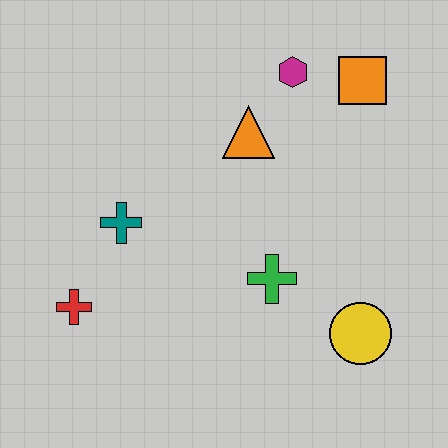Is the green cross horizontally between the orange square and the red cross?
Yes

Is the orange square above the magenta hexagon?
No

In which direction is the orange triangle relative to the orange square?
The orange triangle is to the left of the orange square.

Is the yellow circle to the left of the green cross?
No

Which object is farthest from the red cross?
The orange square is farthest from the red cross.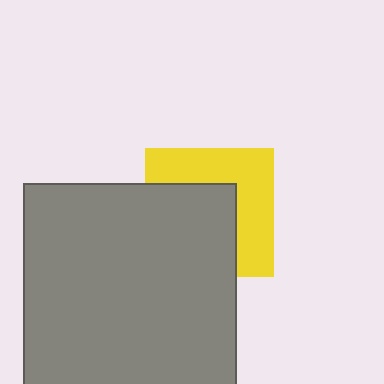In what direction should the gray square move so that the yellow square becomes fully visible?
The gray square should move toward the lower-left. That is the shortest direction to clear the overlap and leave the yellow square fully visible.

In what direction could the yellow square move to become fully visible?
The yellow square could move toward the upper-right. That would shift it out from behind the gray square entirely.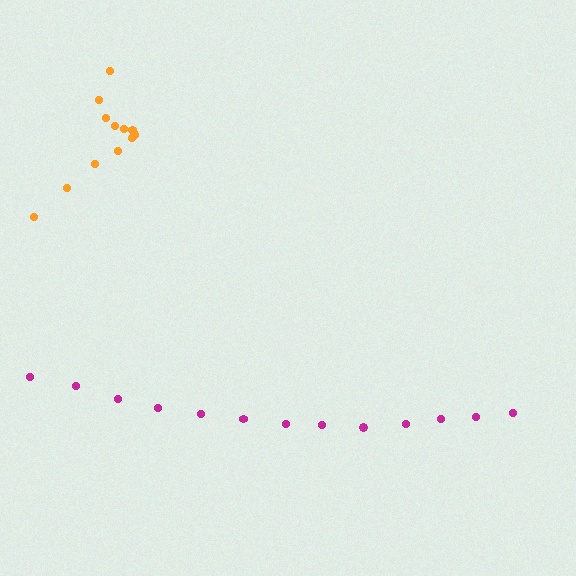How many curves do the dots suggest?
There are 2 distinct paths.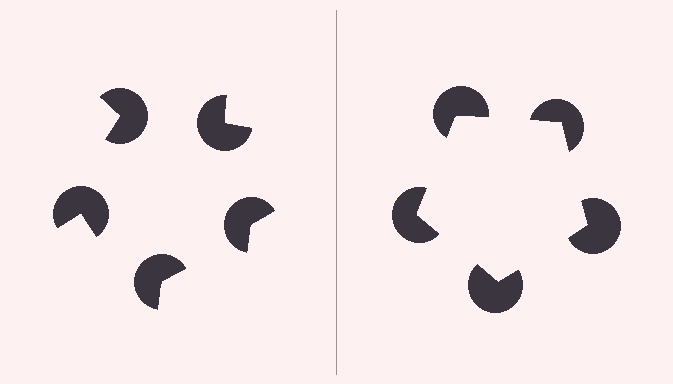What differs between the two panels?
The pac-man discs are positioned identically on both sides; only the wedge orientations differ. On the right they align to a pentagon; on the left they are misaligned.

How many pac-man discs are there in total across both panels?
10 — 5 on each side.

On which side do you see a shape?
An illusory pentagon appears on the right side. On the left side the wedge cuts are rotated, so no coherent shape forms.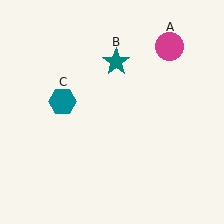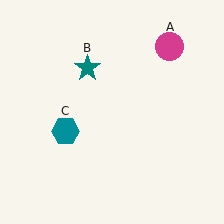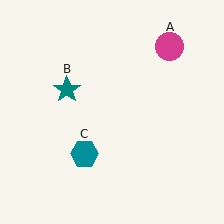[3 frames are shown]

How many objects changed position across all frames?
2 objects changed position: teal star (object B), teal hexagon (object C).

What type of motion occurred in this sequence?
The teal star (object B), teal hexagon (object C) rotated counterclockwise around the center of the scene.